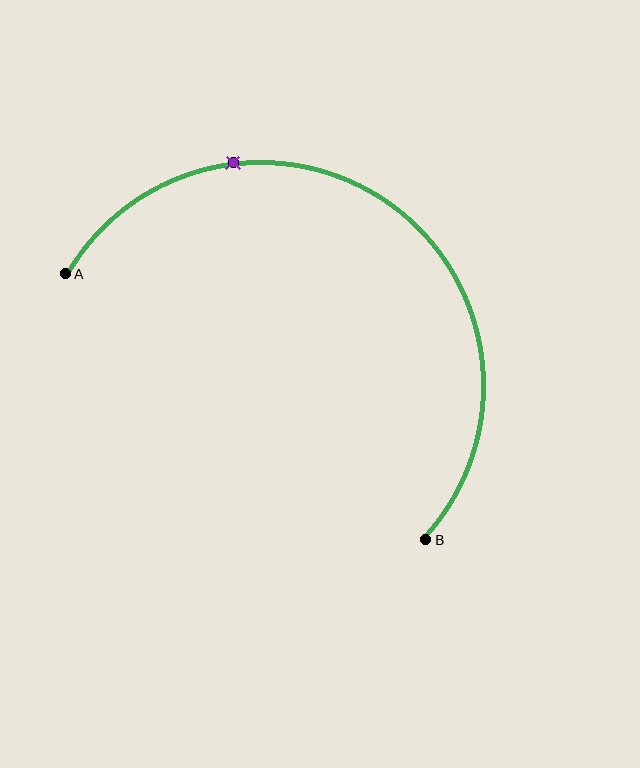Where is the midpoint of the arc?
The arc midpoint is the point on the curve farthest from the straight line joining A and B. It sits above and to the right of that line.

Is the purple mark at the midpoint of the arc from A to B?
No. The purple mark lies on the arc but is closer to endpoint A. The arc midpoint would be at the point on the curve equidistant along the arc from both A and B.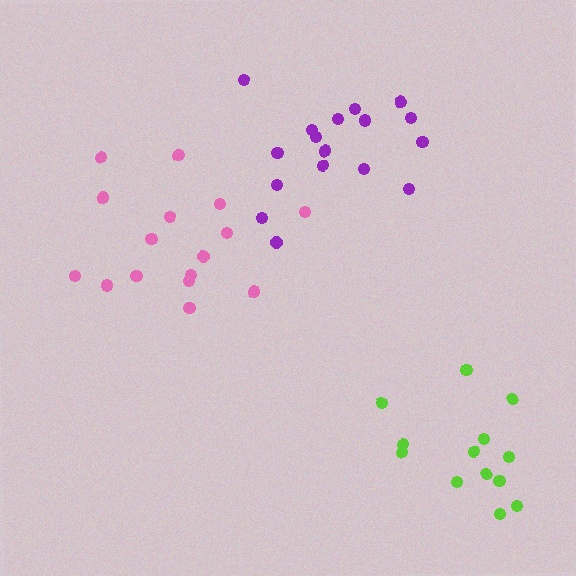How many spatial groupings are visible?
There are 3 spatial groupings.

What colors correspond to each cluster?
The clusters are colored: purple, lime, pink.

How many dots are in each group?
Group 1: 17 dots, Group 2: 13 dots, Group 3: 16 dots (46 total).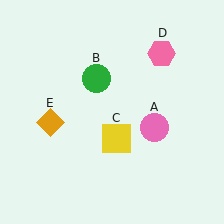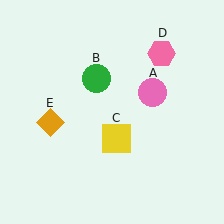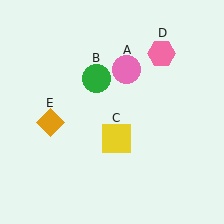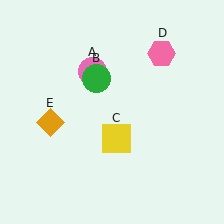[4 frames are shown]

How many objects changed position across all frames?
1 object changed position: pink circle (object A).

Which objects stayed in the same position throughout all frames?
Green circle (object B) and yellow square (object C) and pink hexagon (object D) and orange diamond (object E) remained stationary.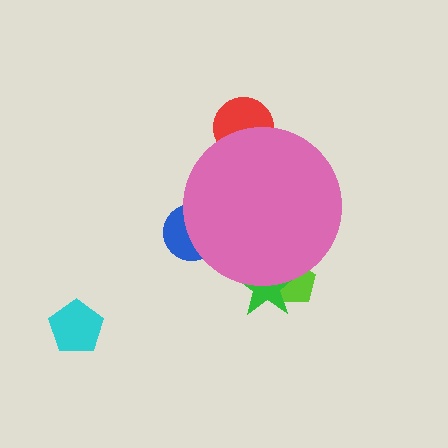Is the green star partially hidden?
Yes, the green star is partially hidden behind the pink circle.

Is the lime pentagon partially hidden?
Yes, the lime pentagon is partially hidden behind the pink circle.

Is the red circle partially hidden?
Yes, the red circle is partially hidden behind the pink circle.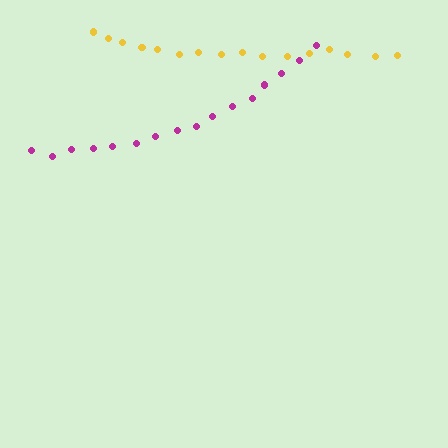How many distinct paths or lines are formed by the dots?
There are 2 distinct paths.